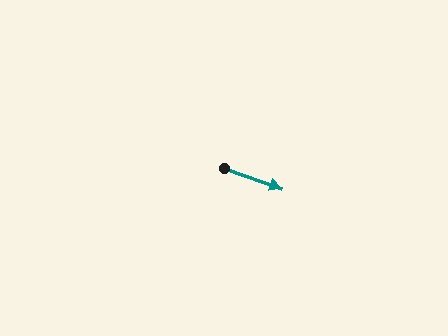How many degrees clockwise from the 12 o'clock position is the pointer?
Approximately 109 degrees.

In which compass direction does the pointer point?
East.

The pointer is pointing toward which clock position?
Roughly 4 o'clock.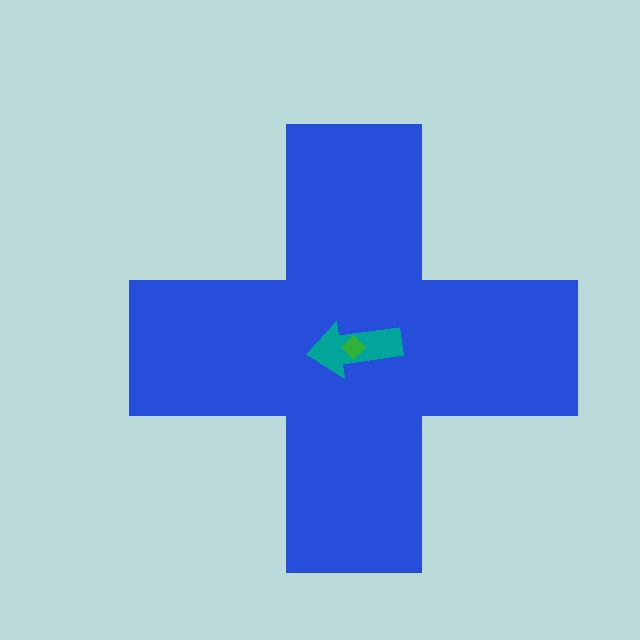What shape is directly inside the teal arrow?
The green diamond.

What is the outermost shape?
The blue cross.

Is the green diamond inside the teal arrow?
Yes.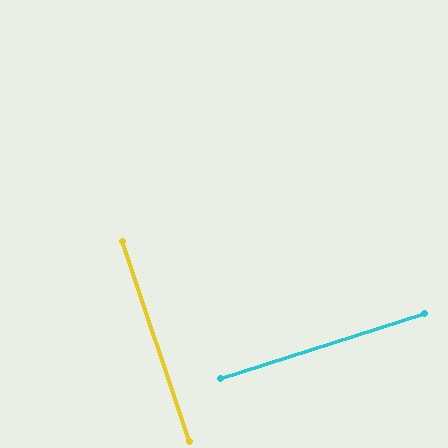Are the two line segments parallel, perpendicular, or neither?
Perpendicular — they meet at approximately 89°.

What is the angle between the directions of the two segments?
Approximately 89 degrees.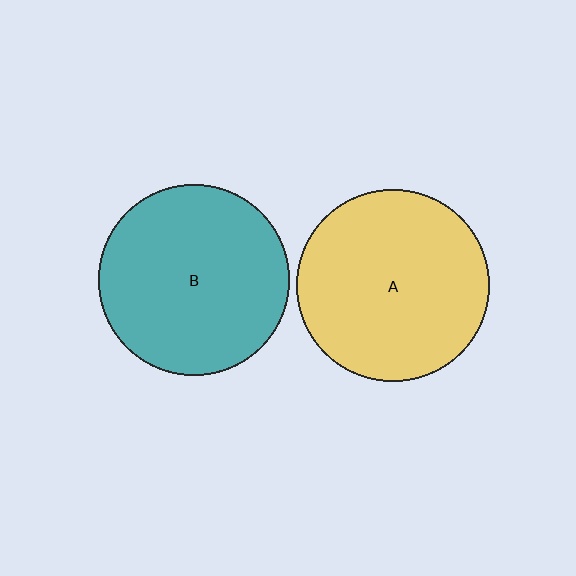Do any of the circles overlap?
No, none of the circles overlap.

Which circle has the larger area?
Circle A (yellow).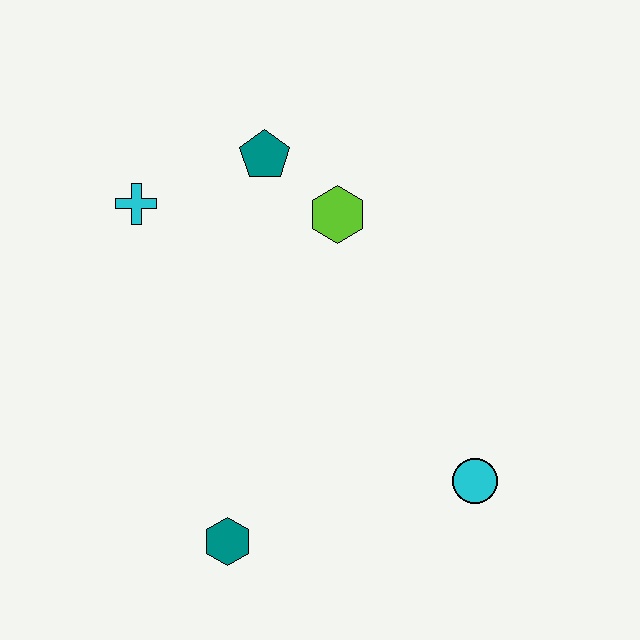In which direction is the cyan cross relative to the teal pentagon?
The cyan cross is to the left of the teal pentagon.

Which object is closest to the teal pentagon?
The lime hexagon is closest to the teal pentagon.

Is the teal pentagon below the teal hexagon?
No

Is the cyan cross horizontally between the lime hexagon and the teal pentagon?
No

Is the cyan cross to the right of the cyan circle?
No